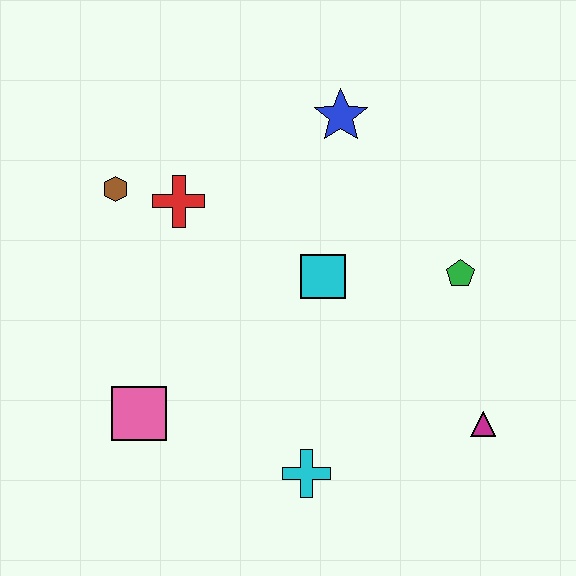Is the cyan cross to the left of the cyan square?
Yes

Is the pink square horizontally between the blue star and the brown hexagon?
Yes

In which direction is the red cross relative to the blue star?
The red cross is to the left of the blue star.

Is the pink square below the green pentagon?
Yes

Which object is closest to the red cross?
The brown hexagon is closest to the red cross.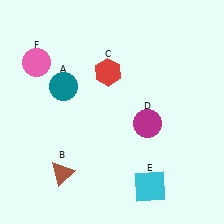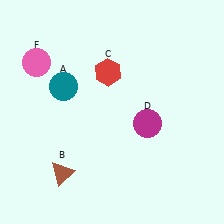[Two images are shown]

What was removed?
The cyan square (E) was removed in Image 2.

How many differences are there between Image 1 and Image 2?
There is 1 difference between the two images.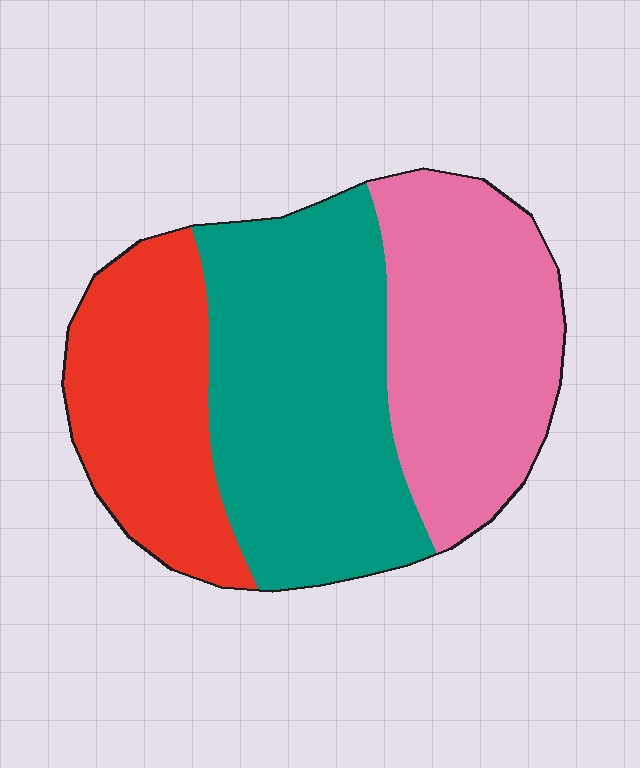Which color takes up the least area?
Red, at roughly 25%.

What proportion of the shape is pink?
Pink takes up about one third (1/3) of the shape.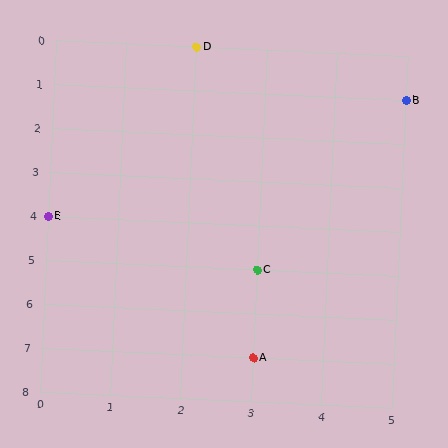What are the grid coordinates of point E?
Point E is at grid coordinates (0, 4).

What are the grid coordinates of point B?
Point B is at grid coordinates (5, 1).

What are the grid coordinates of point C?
Point C is at grid coordinates (3, 5).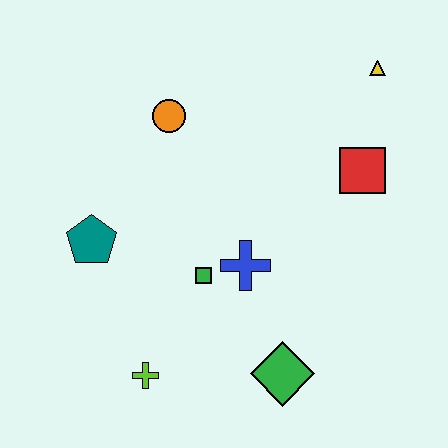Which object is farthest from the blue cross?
The yellow triangle is farthest from the blue cross.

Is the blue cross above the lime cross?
Yes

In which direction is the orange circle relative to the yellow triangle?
The orange circle is to the left of the yellow triangle.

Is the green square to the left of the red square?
Yes